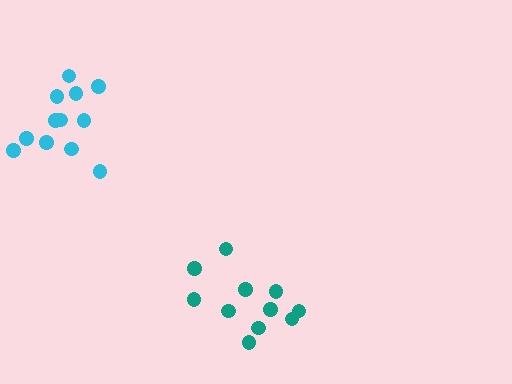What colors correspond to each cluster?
The clusters are colored: teal, cyan.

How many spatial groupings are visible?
There are 2 spatial groupings.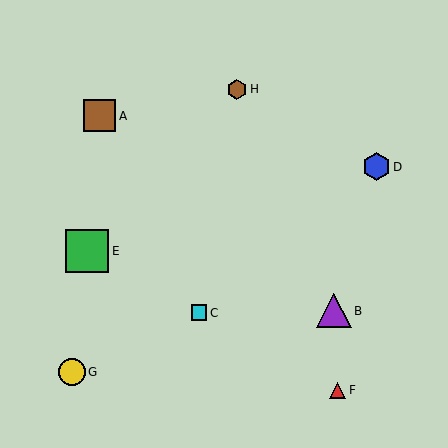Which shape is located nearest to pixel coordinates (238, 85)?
The brown hexagon (labeled H) at (237, 89) is nearest to that location.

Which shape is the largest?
The green square (labeled E) is the largest.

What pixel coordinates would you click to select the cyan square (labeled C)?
Click at (199, 313) to select the cyan square C.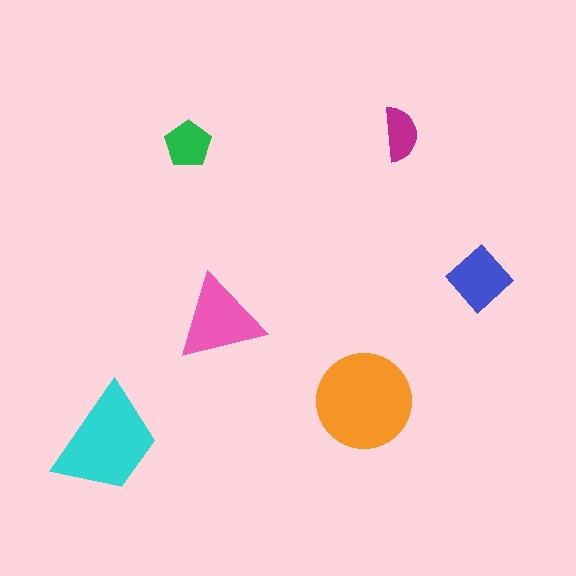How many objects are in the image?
There are 6 objects in the image.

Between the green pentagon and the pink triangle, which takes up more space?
The pink triangle.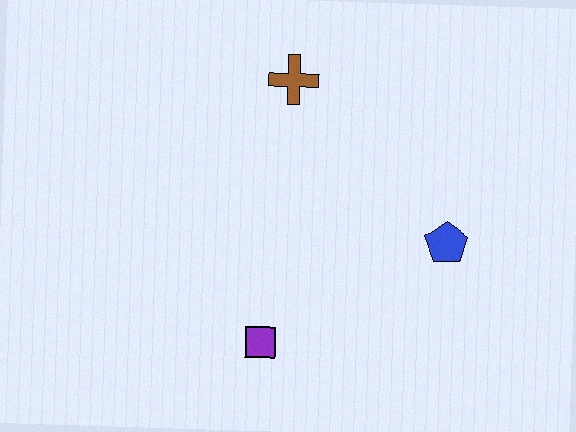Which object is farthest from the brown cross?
The purple square is farthest from the brown cross.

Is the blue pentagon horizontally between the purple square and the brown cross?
No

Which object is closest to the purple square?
The blue pentagon is closest to the purple square.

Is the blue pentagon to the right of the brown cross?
Yes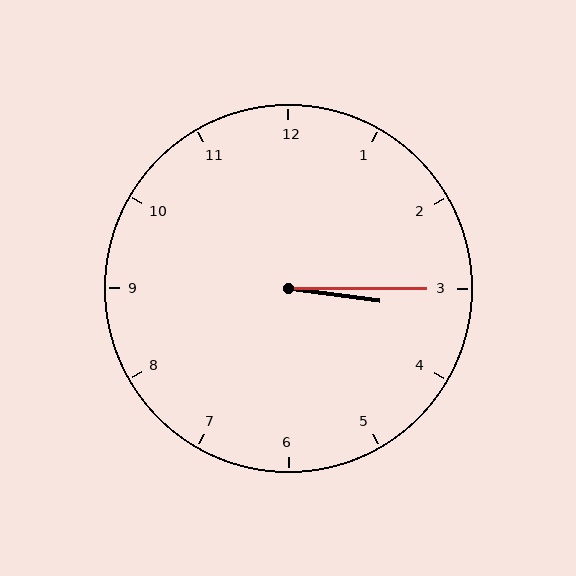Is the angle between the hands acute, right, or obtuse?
It is acute.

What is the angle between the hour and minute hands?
Approximately 8 degrees.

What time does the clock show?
3:15.